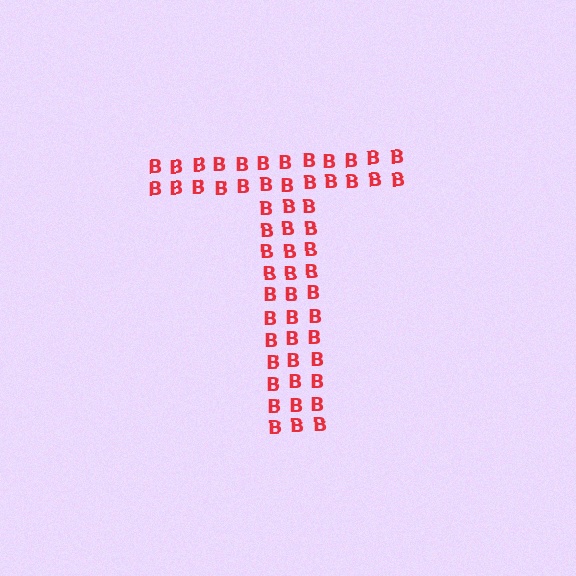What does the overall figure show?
The overall figure shows the letter T.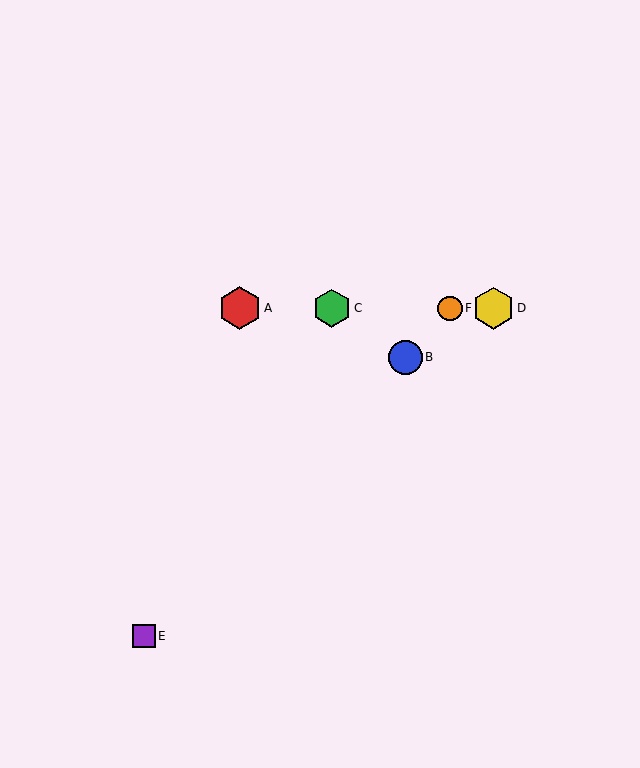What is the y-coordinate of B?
Object B is at y≈358.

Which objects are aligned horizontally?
Objects A, C, D, F are aligned horizontally.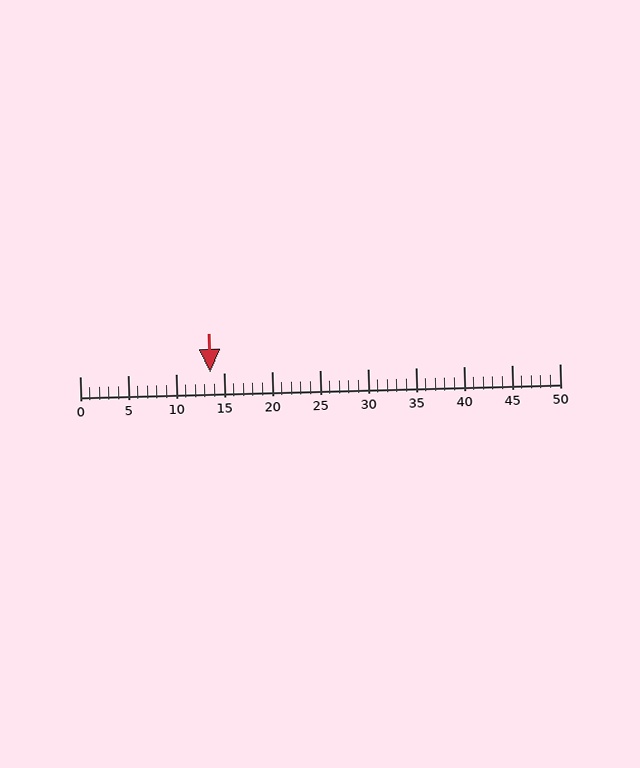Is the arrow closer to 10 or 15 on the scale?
The arrow is closer to 15.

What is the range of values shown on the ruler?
The ruler shows values from 0 to 50.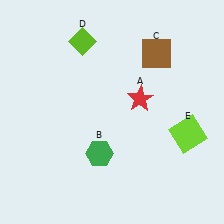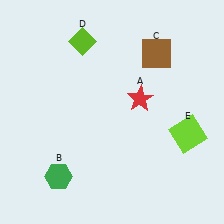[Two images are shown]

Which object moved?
The green hexagon (B) moved left.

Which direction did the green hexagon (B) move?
The green hexagon (B) moved left.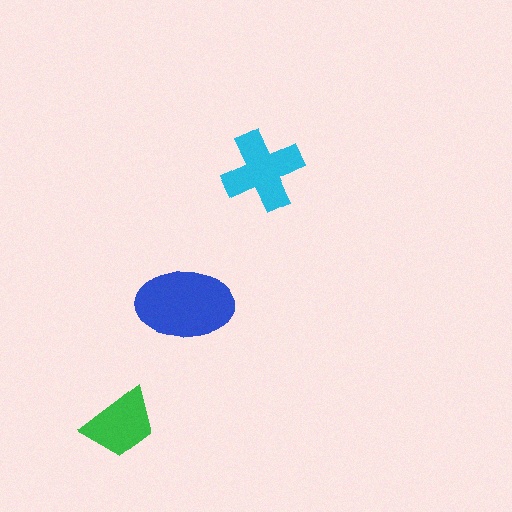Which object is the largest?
The blue ellipse.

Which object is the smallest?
The green trapezoid.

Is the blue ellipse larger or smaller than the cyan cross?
Larger.